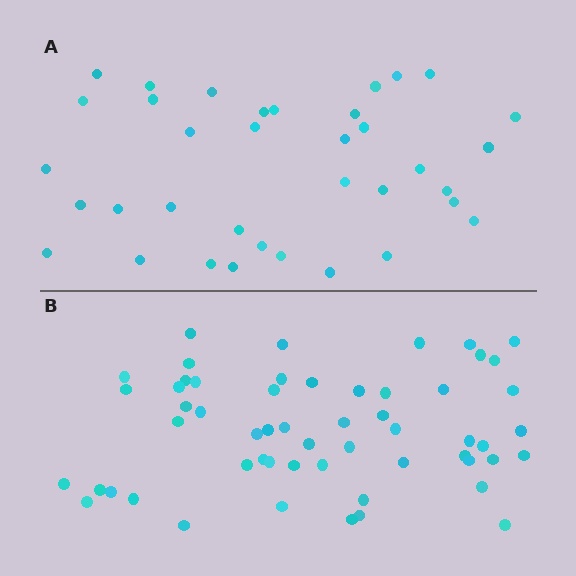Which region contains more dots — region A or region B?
Region B (the bottom region) has more dots.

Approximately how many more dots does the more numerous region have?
Region B has approximately 20 more dots than region A.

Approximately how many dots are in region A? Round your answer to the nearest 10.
About 40 dots. (The exact count is 36, which rounds to 40.)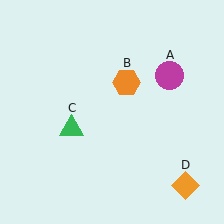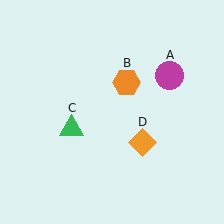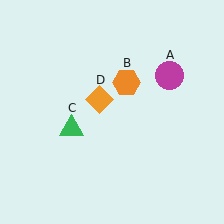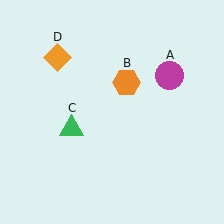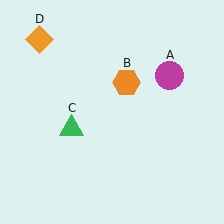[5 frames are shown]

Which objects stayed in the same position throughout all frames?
Magenta circle (object A) and orange hexagon (object B) and green triangle (object C) remained stationary.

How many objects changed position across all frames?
1 object changed position: orange diamond (object D).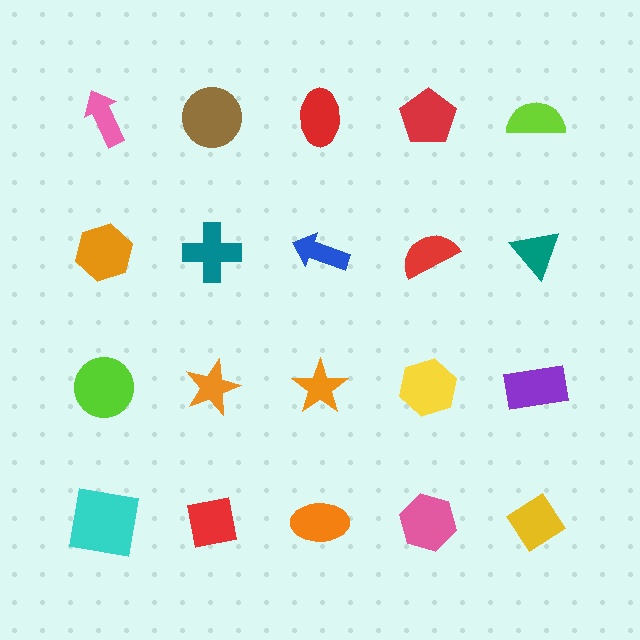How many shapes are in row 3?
5 shapes.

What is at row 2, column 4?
A red semicircle.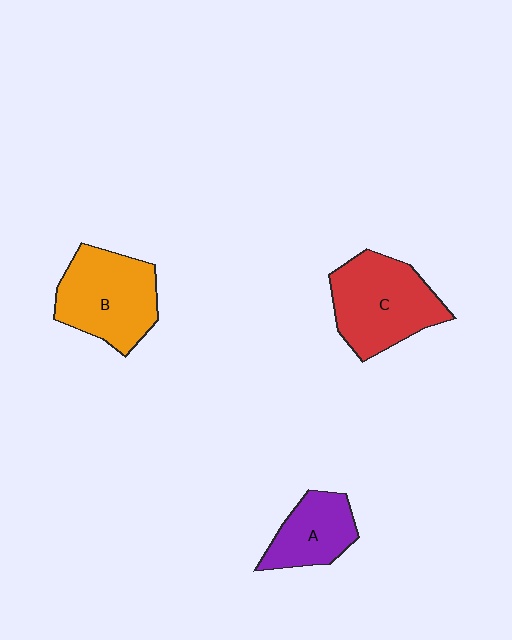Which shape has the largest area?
Shape C (red).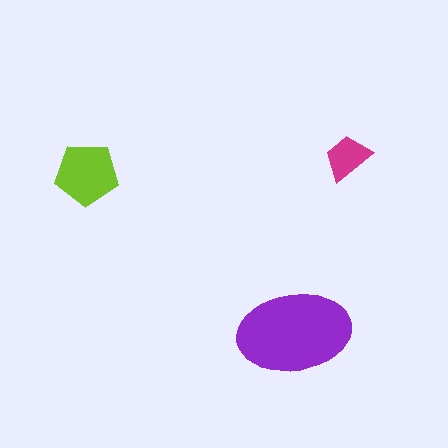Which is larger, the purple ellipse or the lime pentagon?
The purple ellipse.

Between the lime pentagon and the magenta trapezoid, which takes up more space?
The lime pentagon.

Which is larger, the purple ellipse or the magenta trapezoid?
The purple ellipse.